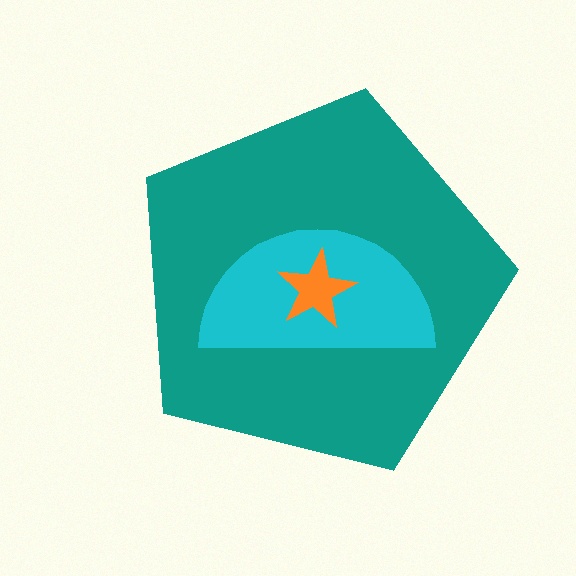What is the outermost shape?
The teal pentagon.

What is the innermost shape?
The orange star.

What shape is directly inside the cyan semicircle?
The orange star.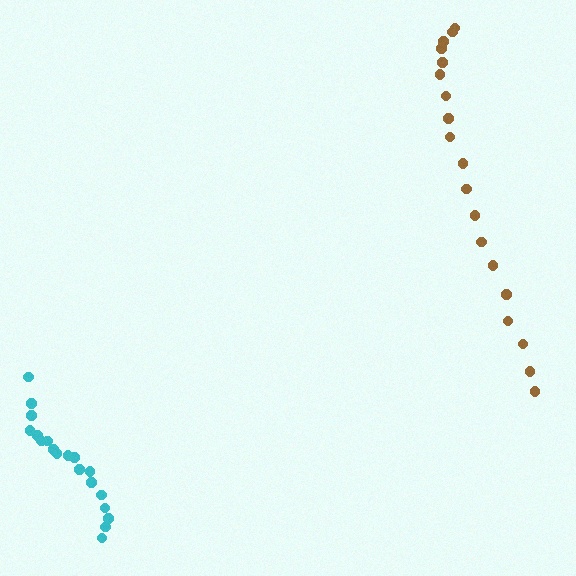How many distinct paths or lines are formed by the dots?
There are 2 distinct paths.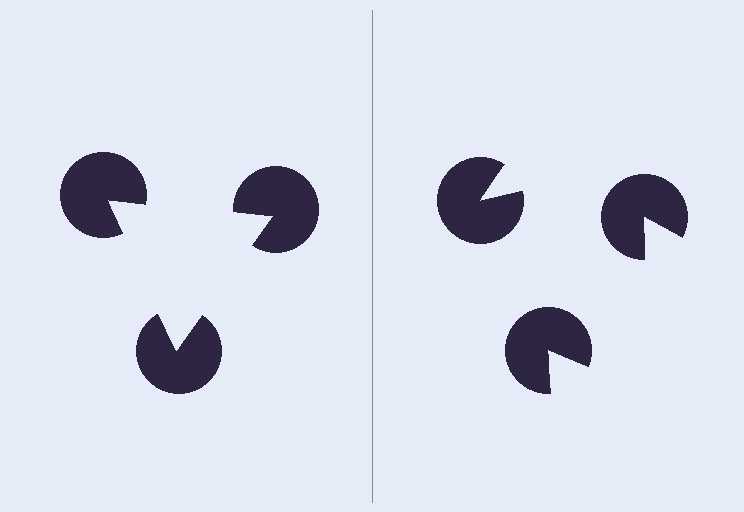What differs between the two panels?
The pac-man discs are positioned identically on both sides; only the wedge orientations differ. On the left they align to a triangle; on the right they are misaligned.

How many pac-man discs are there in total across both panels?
6 — 3 on each side.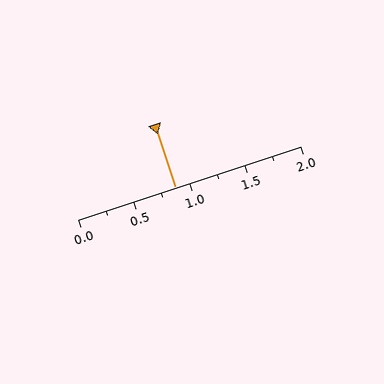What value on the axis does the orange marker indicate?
The marker indicates approximately 0.88.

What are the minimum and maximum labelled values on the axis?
The axis runs from 0.0 to 2.0.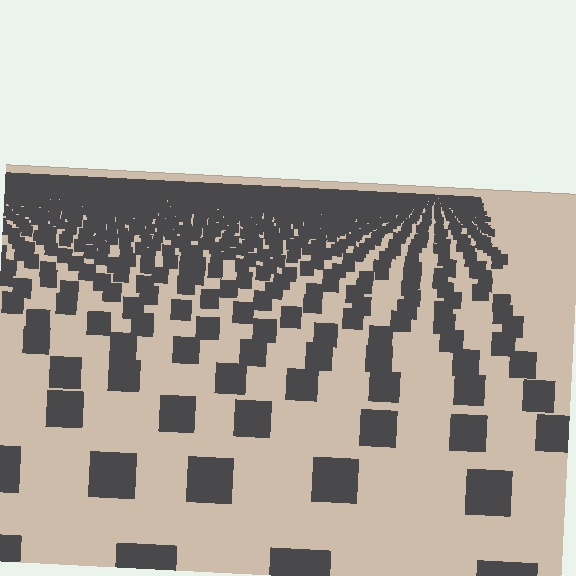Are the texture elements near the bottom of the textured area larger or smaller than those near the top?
Larger. Near the bottom, elements are closer to the viewer and appear at a bigger on-screen size.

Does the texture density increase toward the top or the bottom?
Density increases toward the top.